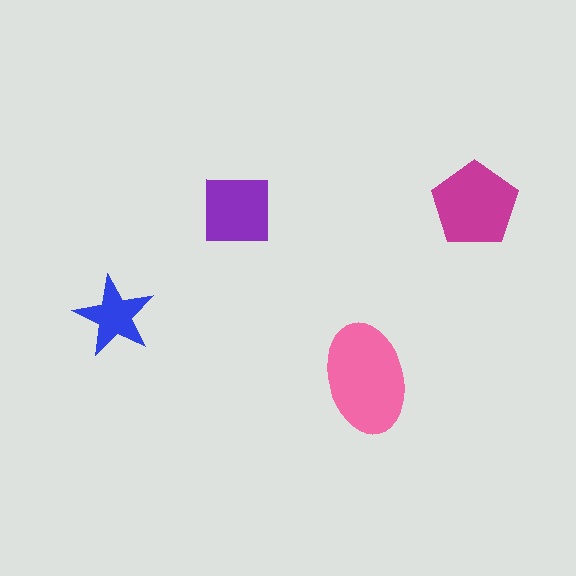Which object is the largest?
The pink ellipse.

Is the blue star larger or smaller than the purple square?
Smaller.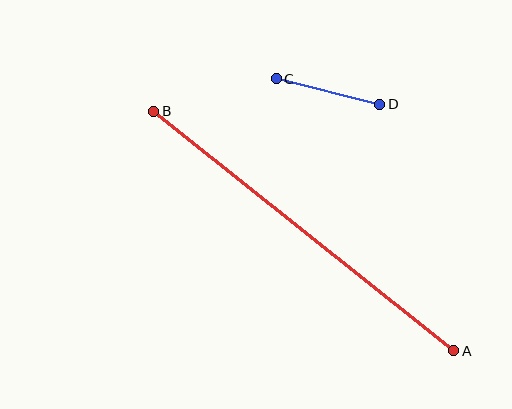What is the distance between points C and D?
The distance is approximately 107 pixels.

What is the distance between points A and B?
The distance is approximately 384 pixels.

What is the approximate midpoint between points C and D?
The midpoint is at approximately (328, 91) pixels.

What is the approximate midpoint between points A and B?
The midpoint is at approximately (304, 231) pixels.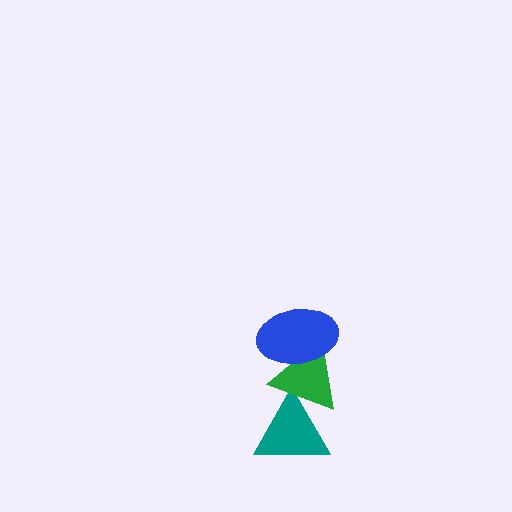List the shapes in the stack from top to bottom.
From top to bottom: the blue ellipse, the green triangle, the teal triangle.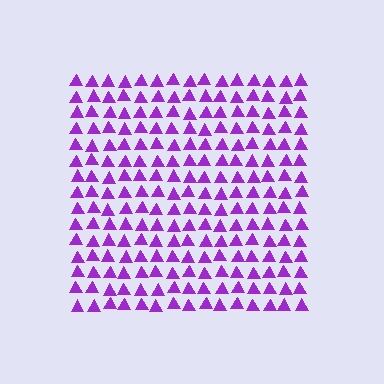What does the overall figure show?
The overall figure shows a square.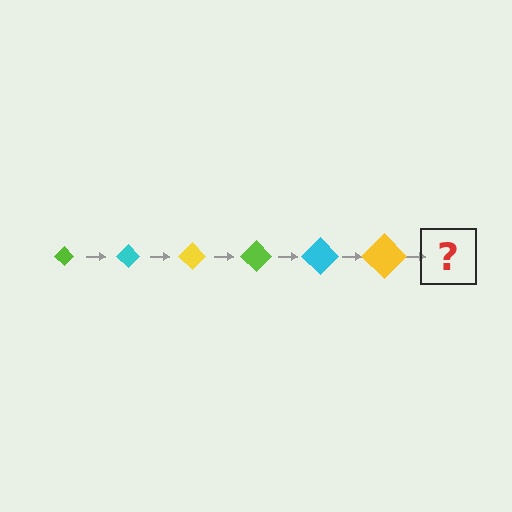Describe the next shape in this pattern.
It should be a lime diamond, larger than the previous one.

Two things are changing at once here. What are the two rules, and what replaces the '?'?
The two rules are that the diamond grows larger each step and the color cycles through lime, cyan, and yellow. The '?' should be a lime diamond, larger than the previous one.